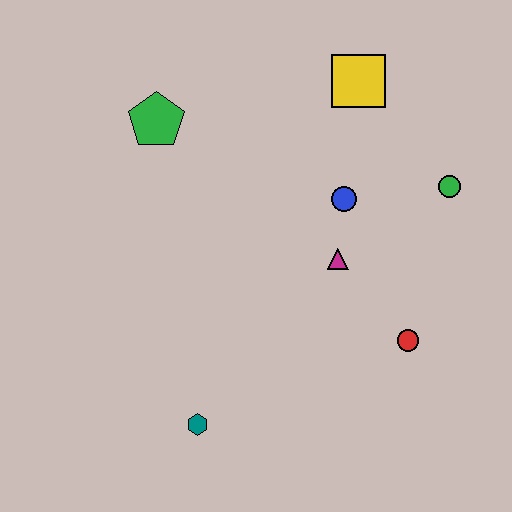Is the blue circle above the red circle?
Yes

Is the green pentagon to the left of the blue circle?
Yes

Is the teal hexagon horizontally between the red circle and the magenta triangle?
No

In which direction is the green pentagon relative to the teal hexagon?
The green pentagon is above the teal hexagon.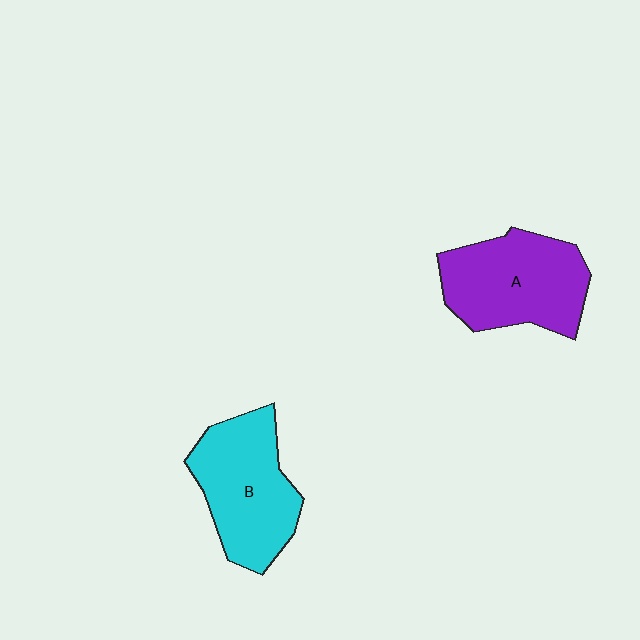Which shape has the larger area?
Shape A (purple).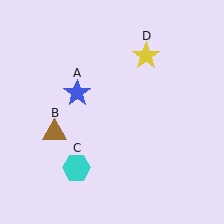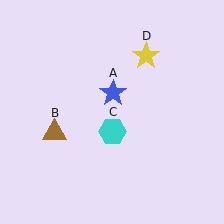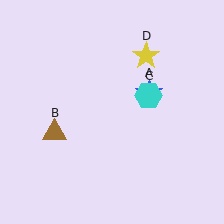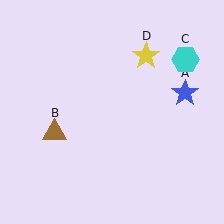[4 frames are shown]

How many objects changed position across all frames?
2 objects changed position: blue star (object A), cyan hexagon (object C).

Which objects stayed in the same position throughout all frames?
Brown triangle (object B) and yellow star (object D) remained stationary.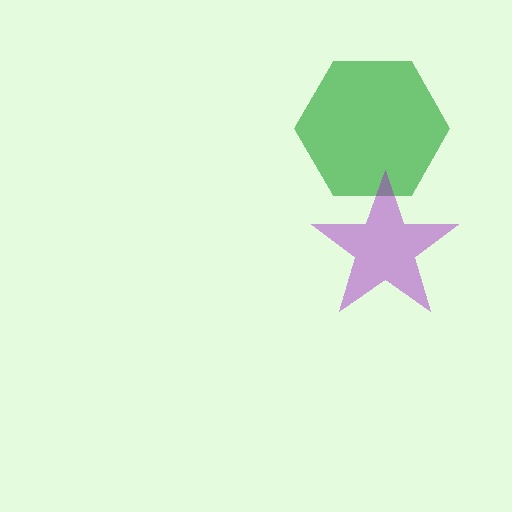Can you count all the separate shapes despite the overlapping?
Yes, there are 2 separate shapes.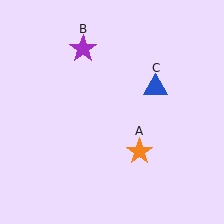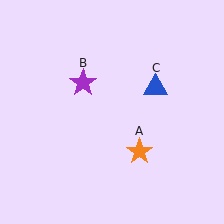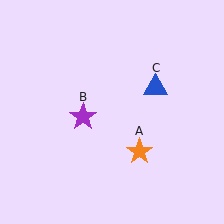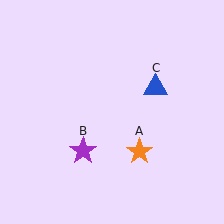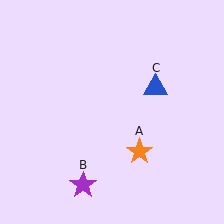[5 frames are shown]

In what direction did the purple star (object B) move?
The purple star (object B) moved down.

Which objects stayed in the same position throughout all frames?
Orange star (object A) and blue triangle (object C) remained stationary.